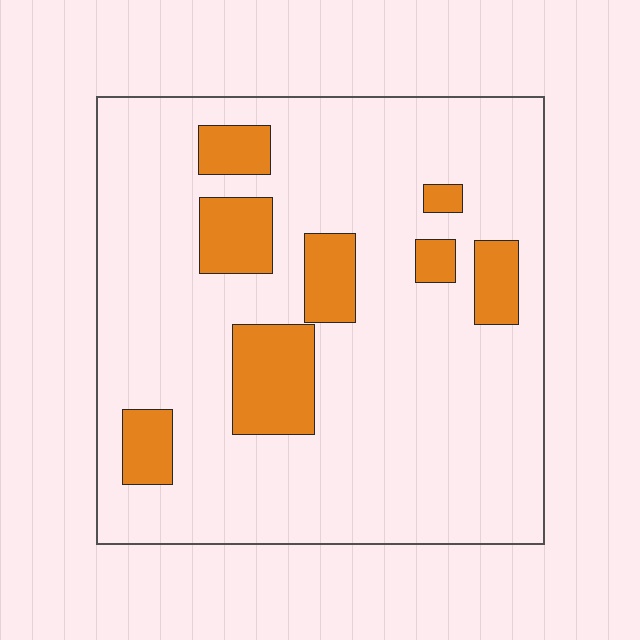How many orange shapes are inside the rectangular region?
8.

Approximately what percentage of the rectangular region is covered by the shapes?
Approximately 15%.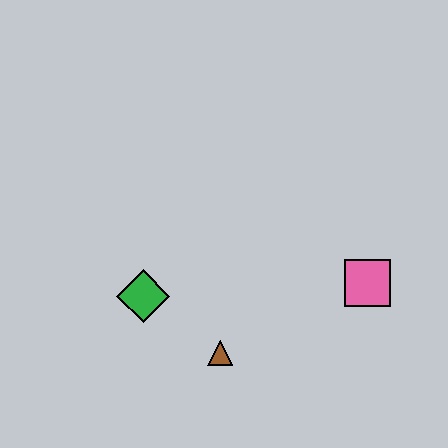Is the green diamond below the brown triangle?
No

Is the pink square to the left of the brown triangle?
No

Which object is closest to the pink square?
The brown triangle is closest to the pink square.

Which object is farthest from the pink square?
The green diamond is farthest from the pink square.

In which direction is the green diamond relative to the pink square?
The green diamond is to the left of the pink square.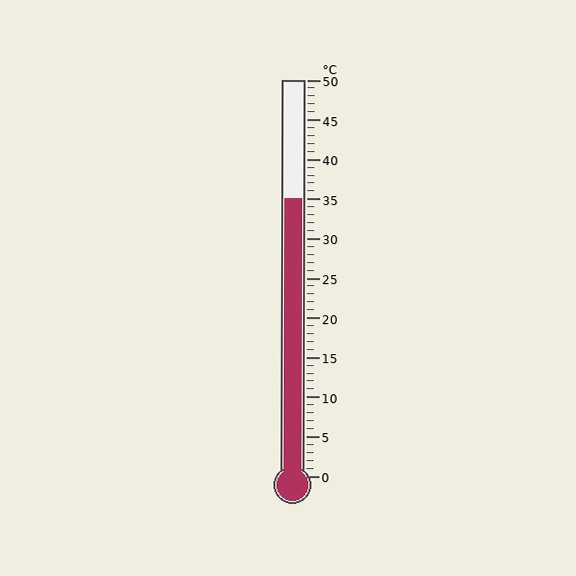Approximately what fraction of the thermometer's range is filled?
The thermometer is filled to approximately 70% of its range.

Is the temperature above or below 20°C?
The temperature is above 20°C.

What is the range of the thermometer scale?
The thermometer scale ranges from 0°C to 50°C.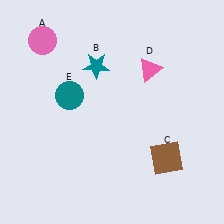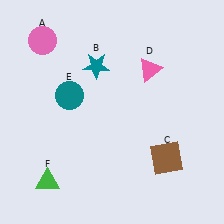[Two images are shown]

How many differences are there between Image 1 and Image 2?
There is 1 difference between the two images.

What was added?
A green triangle (F) was added in Image 2.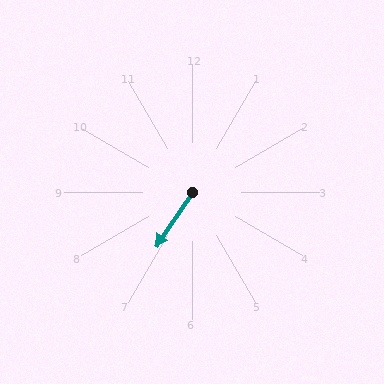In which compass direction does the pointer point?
Southwest.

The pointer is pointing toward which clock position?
Roughly 7 o'clock.